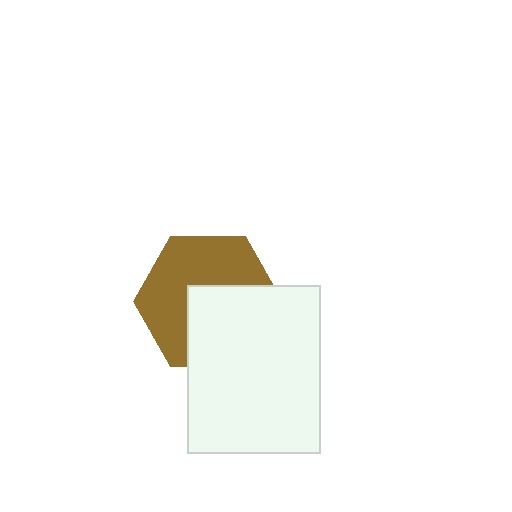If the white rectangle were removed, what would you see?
You would see the complete brown hexagon.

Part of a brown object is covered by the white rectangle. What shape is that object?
It is a hexagon.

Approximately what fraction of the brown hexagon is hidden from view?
Roughly 44% of the brown hexagon is hidden behind the white rectangle.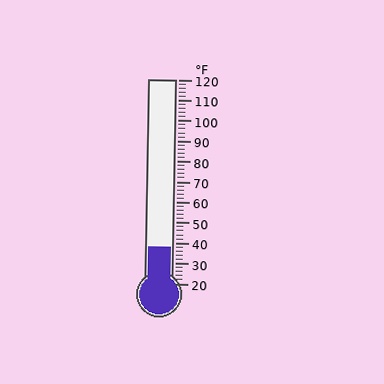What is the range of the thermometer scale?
The thermometer scale ranges from 20°F to 120°F.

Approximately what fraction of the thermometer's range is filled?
The thermometer is filled to approximately 20% of its range.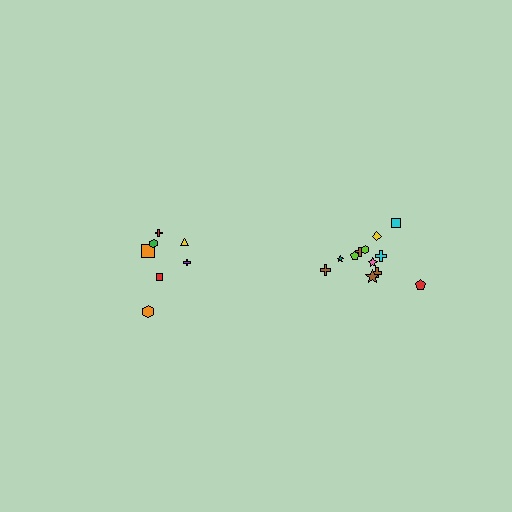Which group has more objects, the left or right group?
The right group.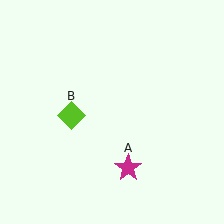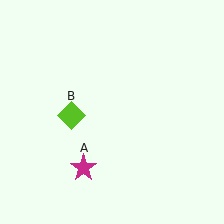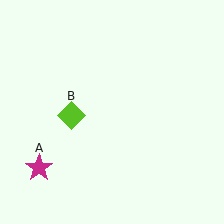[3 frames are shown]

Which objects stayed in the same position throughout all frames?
Lime diamond (object B) remained stationary.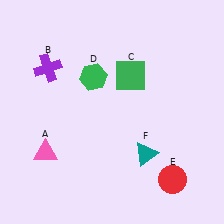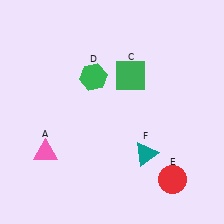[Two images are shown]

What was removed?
The purple cross (B) was removed in Image 2.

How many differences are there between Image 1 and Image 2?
There is 1 difference between the two images.